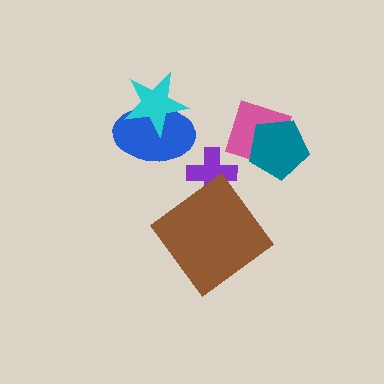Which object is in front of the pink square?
The teal pentagon is in front of the pink square.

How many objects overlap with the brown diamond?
1 object overlaps with the brown diamond.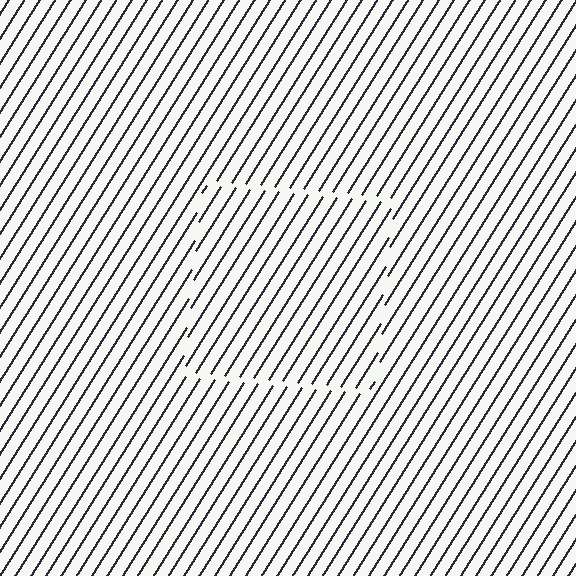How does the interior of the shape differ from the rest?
The interior of the shape contains the same grating, shifted by half a period — the contour is defined by the phase discontinuity where line-ends from the inner and outer gratings abut.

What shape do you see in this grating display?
An illusory square. The interior of the shape contains the same grating, shifted by half a period — the contour is defined by the phase discontinuity where line-ends from the inner and outer gratings abut.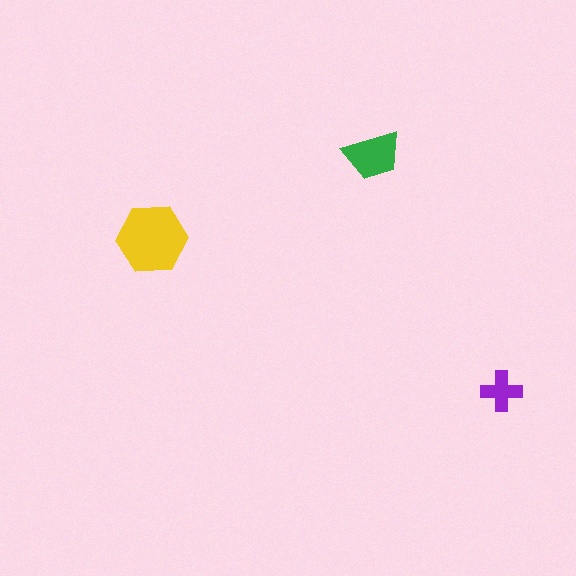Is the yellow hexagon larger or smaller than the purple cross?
Larger.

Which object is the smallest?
The purple cross.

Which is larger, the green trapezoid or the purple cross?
The green trapezoid.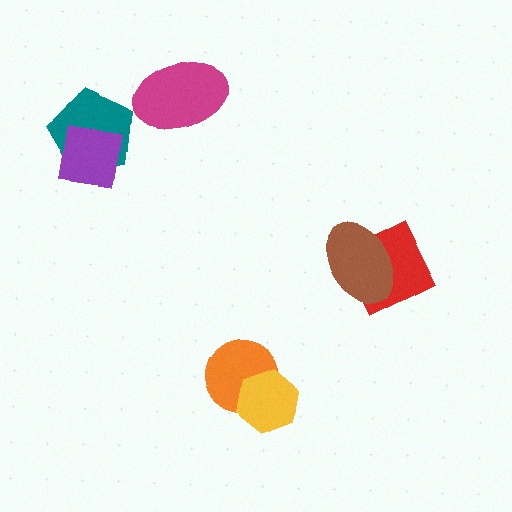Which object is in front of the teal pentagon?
The purple square is in front of the teal pentagon.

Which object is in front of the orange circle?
The yellow hexagon is in front of the orange circle.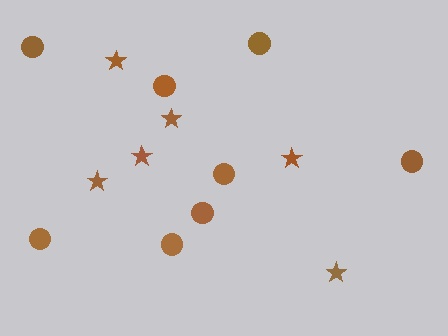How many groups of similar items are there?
There are 2 groups: one group of stars (6) and one group of circles (8).